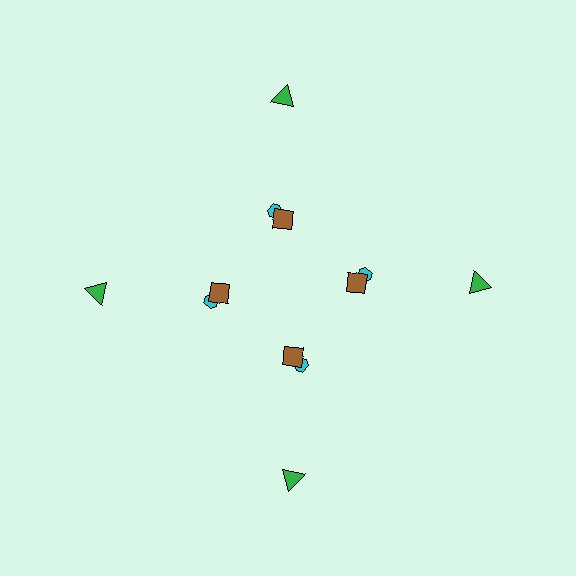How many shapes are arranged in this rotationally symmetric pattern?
There are 12 shapes, arranged in 4 groups of 3.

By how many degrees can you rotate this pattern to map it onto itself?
The pattern maps onto itself every 90 degrees of rotation.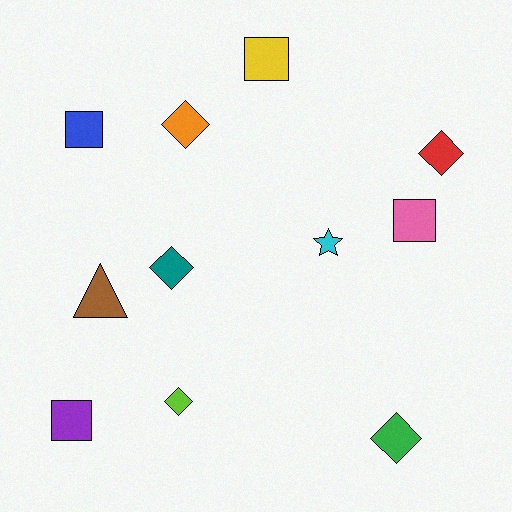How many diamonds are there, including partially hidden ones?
There are 5 diamonds.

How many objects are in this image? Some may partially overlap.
There are 11 objects.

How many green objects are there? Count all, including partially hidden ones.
There is 1 green object.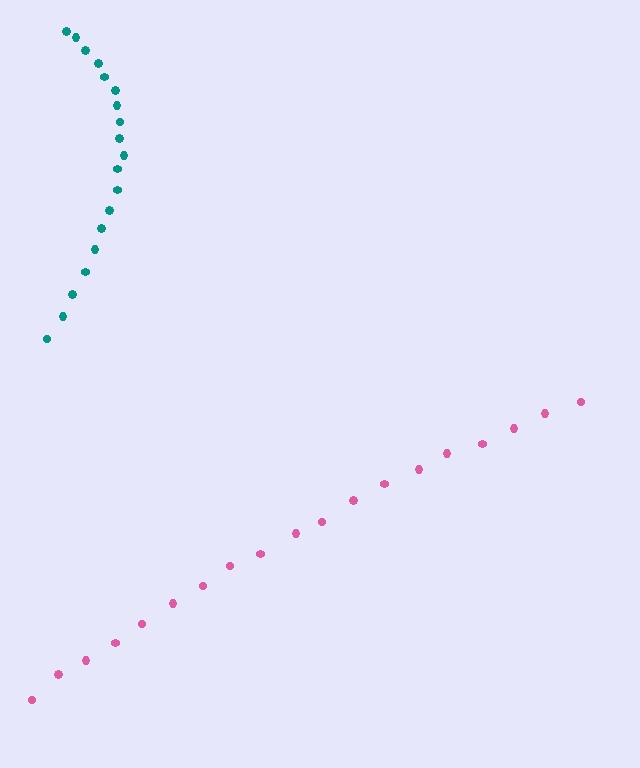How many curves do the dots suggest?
There are 2 distinct paths.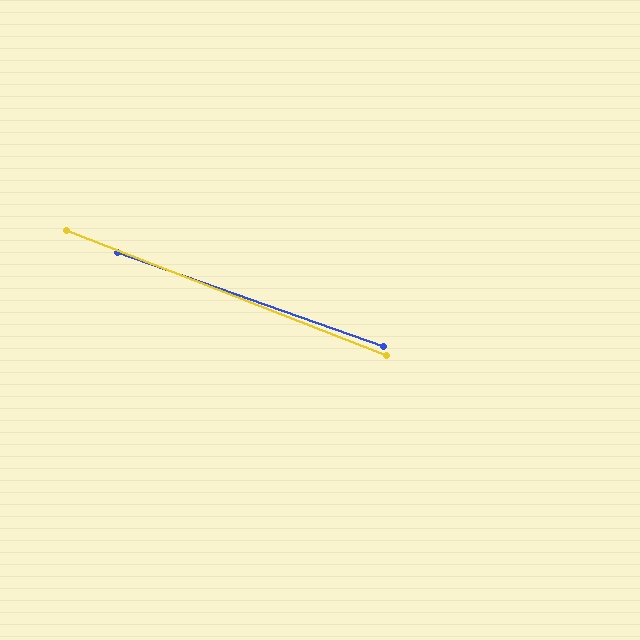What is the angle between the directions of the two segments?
Approximately 2 degrees.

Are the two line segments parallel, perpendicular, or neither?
Parallel — their directions differ by only 1.9°.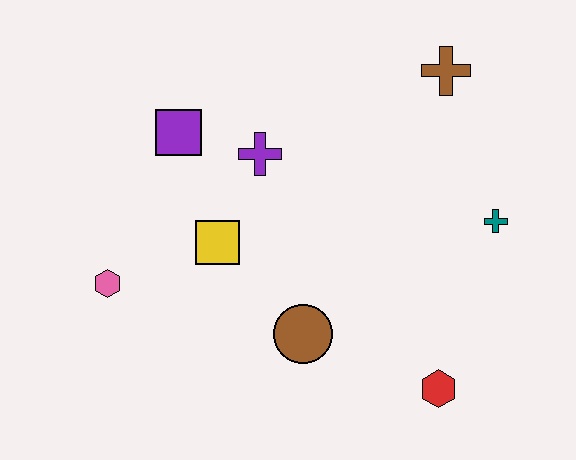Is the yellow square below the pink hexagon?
No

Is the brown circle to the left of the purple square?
No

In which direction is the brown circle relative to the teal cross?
The brown circle is to the left of the teal cross.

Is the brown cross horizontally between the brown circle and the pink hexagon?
No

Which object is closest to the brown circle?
The yellow square is closest to the brown circle.